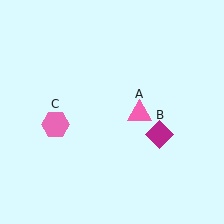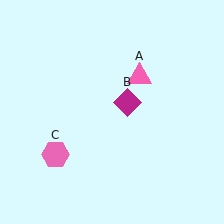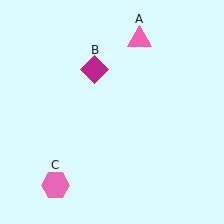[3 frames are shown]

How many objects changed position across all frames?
3 objects changed position: pink triangle (object A), magenta diamond (object B), pink hexagon (object C).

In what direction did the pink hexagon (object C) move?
The pink hexagon (object C) moved down.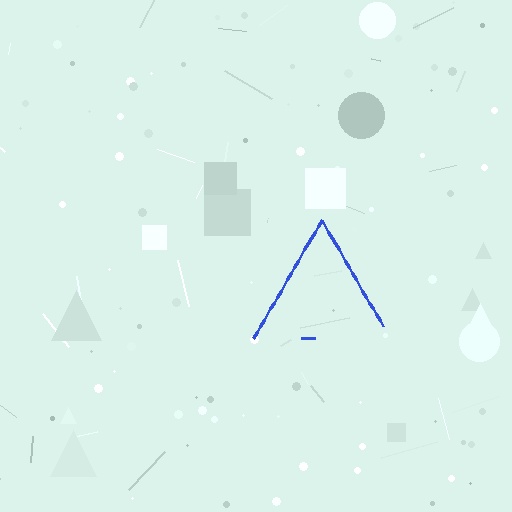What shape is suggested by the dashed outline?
The dashed outline suggests a triangle.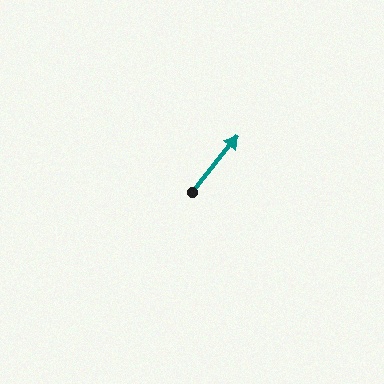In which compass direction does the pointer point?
Northeast.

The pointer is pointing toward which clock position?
Roughly 1 o'clock.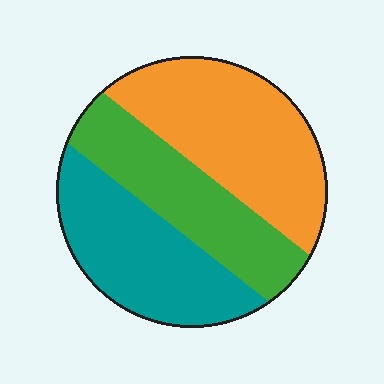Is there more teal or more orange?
Orange.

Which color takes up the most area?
Orange, at roughly 40%.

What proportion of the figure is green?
Green takes up about one quarter (1/4) of the figure.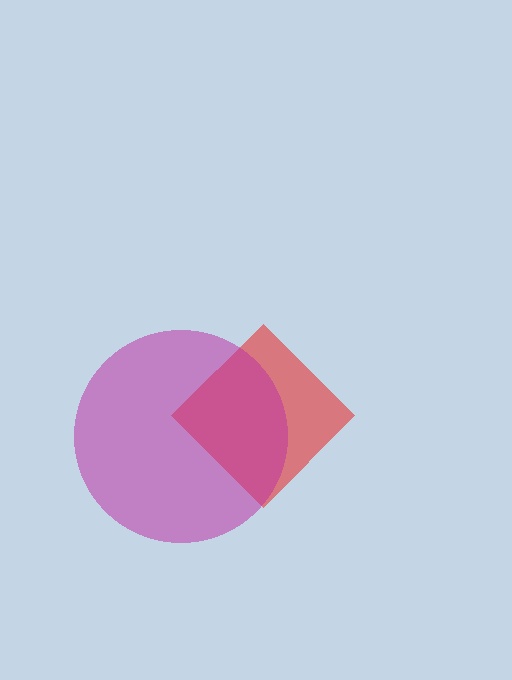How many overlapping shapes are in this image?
There are 2 overlapping shapes in the image.